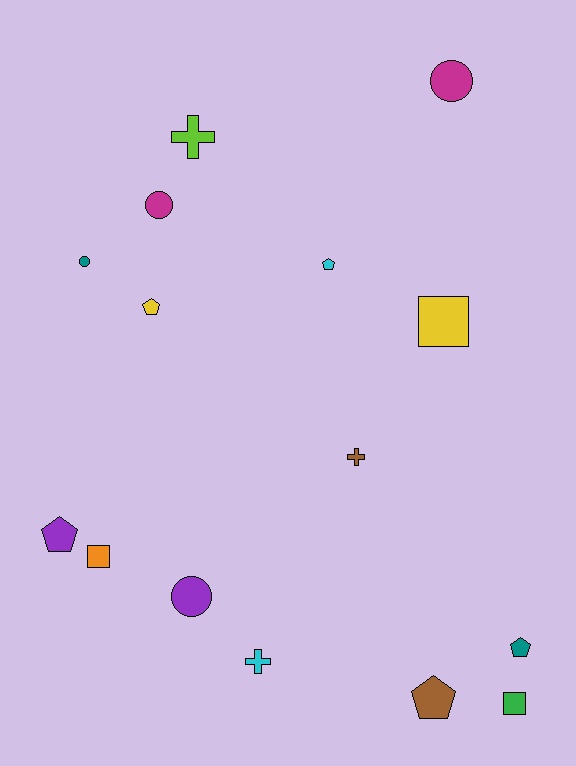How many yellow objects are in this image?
There are 2 yellow objects.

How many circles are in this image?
There are 4 circles.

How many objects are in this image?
There are 15 objects.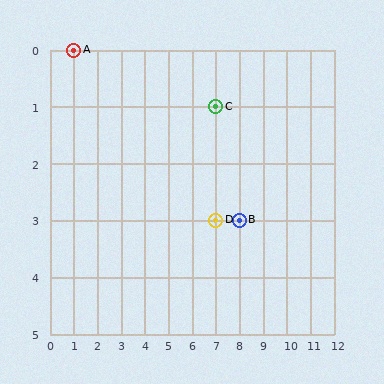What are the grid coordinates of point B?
Point B is at grid coordinates (8, 3).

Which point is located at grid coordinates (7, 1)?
Point C is at (7, 1).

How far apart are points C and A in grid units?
Points C and A are 6 columns and 1 row apart (about 6.1 grid units diagonally).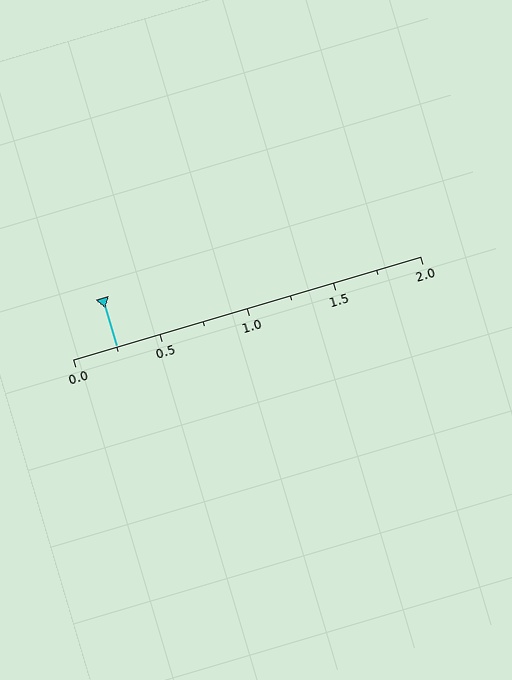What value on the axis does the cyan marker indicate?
The marker indicates approximately 0.25.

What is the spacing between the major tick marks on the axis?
The major ticks are spaced 0.5 apart.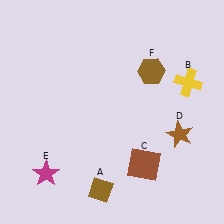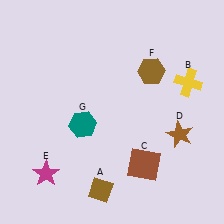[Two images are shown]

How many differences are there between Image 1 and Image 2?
There is 1 difference between the two images.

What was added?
A teal hexagon (G) was added in Image 2.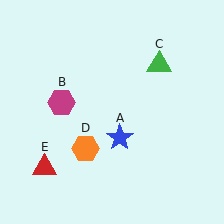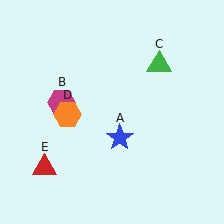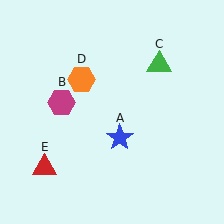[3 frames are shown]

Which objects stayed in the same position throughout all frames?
Blue star (object A) and magenta hexagon (object B) and green triangle (object C) and red triangle (object E) remained stationary.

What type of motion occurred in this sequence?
The orange hexagon (object D) rotated clockwise around the center of the scene.